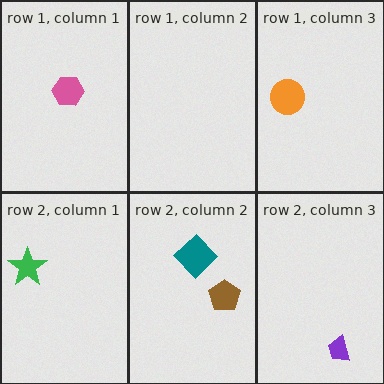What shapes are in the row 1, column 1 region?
The pink hexagon.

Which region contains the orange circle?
The row 1, column 3 region.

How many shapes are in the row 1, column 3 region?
1.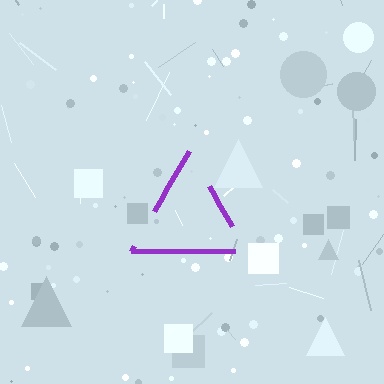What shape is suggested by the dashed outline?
The dashed outline suggests a triangle.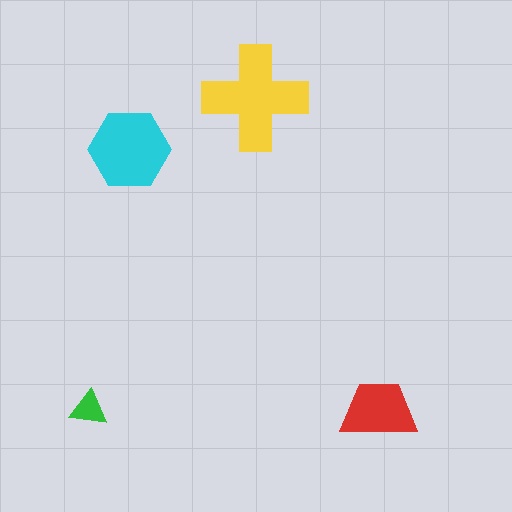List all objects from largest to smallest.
The yellow cross, the cyan hexagon, the red trapezoid, the green triangle.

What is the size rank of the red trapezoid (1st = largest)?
3rd.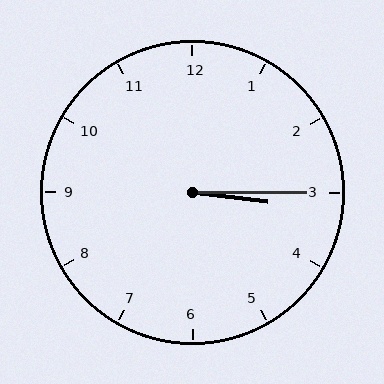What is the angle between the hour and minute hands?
Approximately 8 degrees.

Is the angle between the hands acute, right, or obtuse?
It is acute.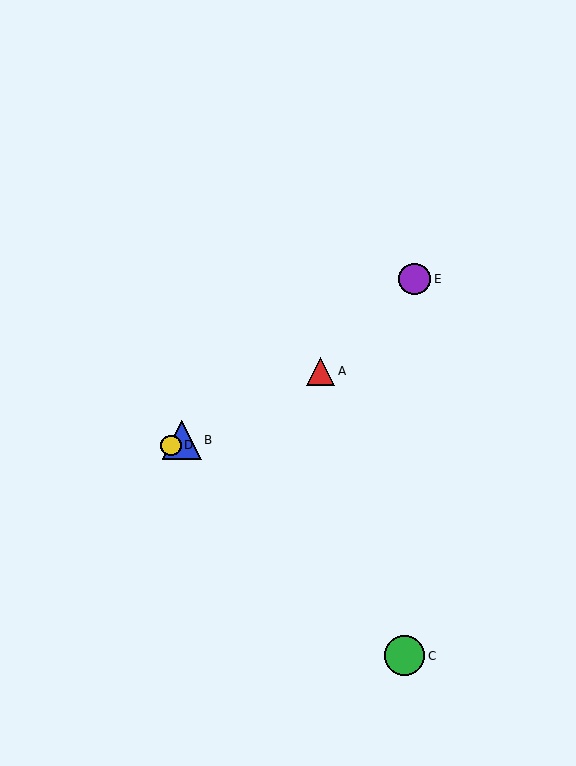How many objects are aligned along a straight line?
3 objects (A, B, D) are aligned along a straight line.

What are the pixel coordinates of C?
Object C is at (405, 656).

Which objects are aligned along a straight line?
Objects A, B, D are aligned along a straight line.